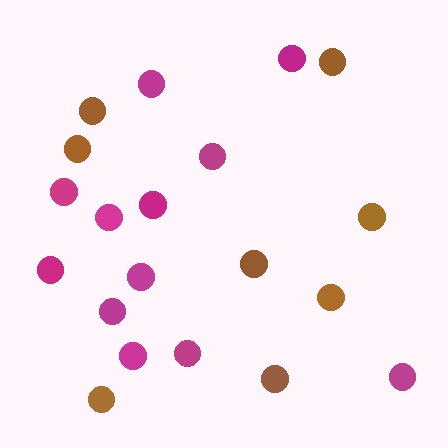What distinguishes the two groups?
There are 2 groups: one group of brown circles (8) and one group of magenta circles (12).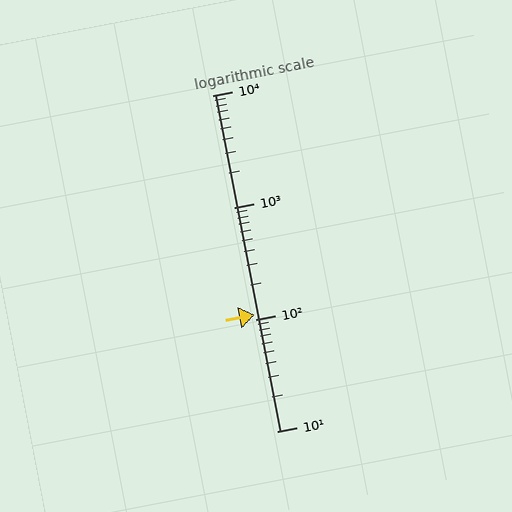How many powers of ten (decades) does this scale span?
The scale spans 3 decades, from 10 to 10000.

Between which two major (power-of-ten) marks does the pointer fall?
The pointer is between 100 and 1000.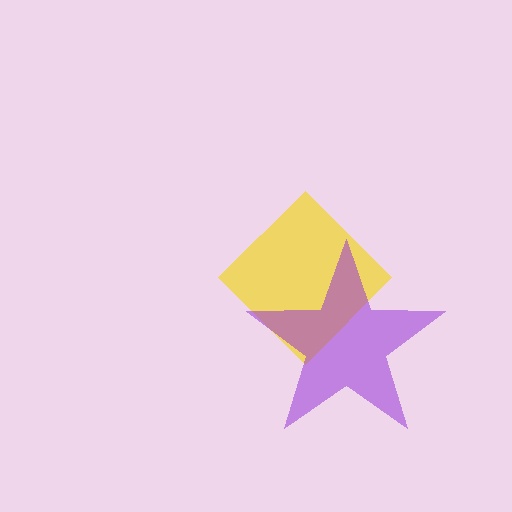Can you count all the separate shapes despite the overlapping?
Yes, there are 2 separate shapes.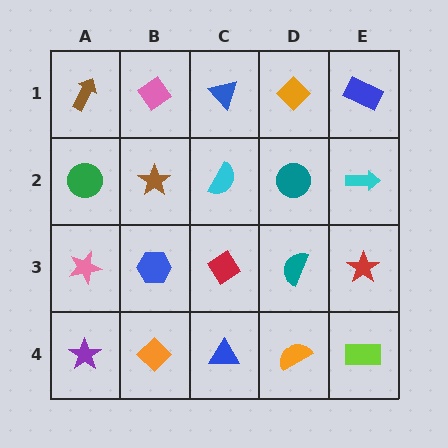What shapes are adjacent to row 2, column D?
An orange diamond (row 1, column D), a teal semicircle (row 3, column D), a cyan semicircle (row 2, column C), a cyan arrow (row 2, column E).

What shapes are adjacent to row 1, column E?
A cyan arrow (row 2, column E), an orange diamond (row 1, column D).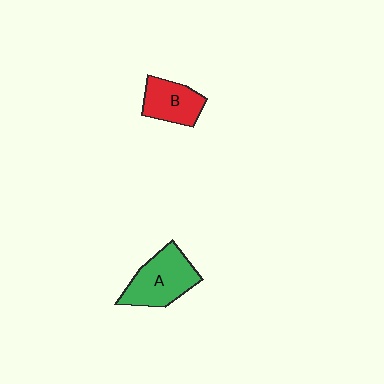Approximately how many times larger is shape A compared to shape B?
Approximately 1.4 times.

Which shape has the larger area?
Shape A (green).